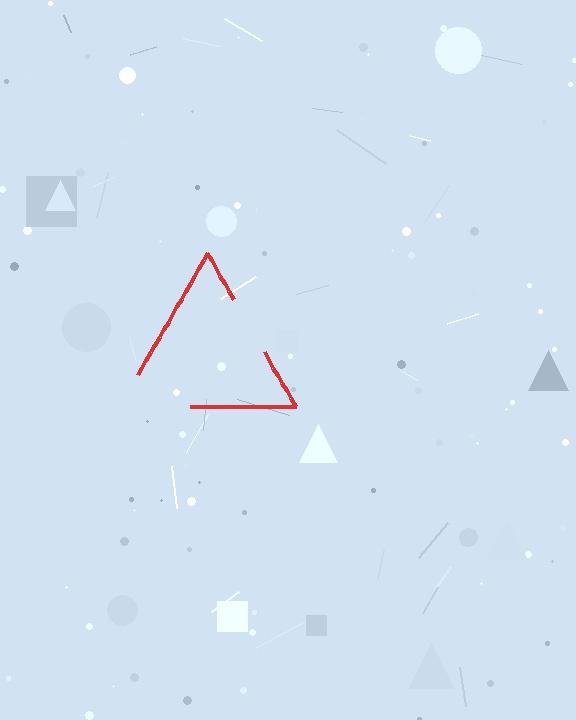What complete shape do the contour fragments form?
The contour fragments form a triangle.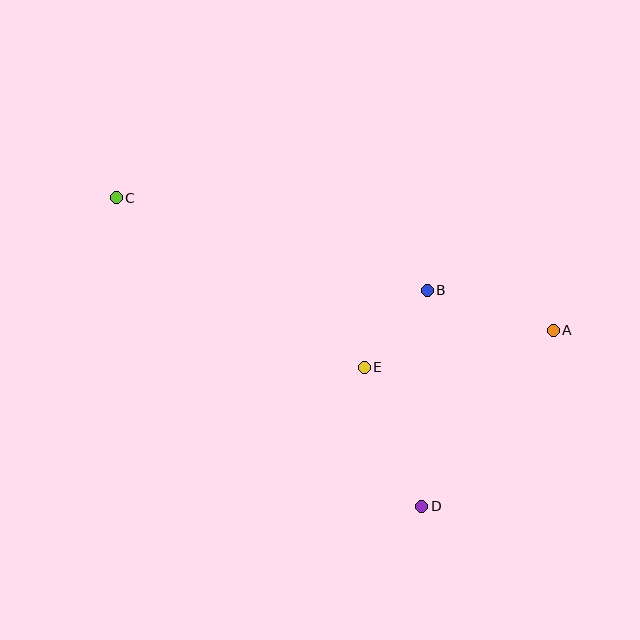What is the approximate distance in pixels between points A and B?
The distance between A and B is approximately 132 pixels.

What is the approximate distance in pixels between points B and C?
The distance between B and C is approximately 325 pixels.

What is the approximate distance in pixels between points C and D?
The distance between C and D is approximately 434 pixels.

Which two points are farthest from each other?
Points A and C are farthest from each other.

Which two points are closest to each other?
Points B and E are closest to each other.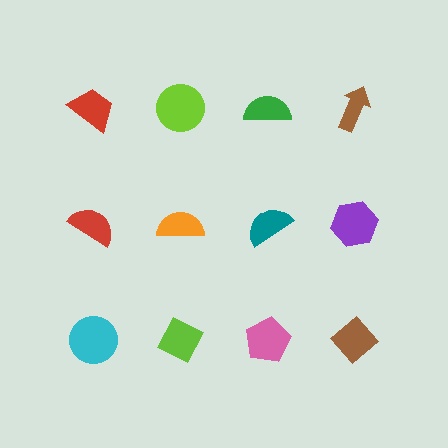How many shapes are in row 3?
4 shapes.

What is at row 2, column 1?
A red semicircle.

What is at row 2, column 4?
A purple hexagon.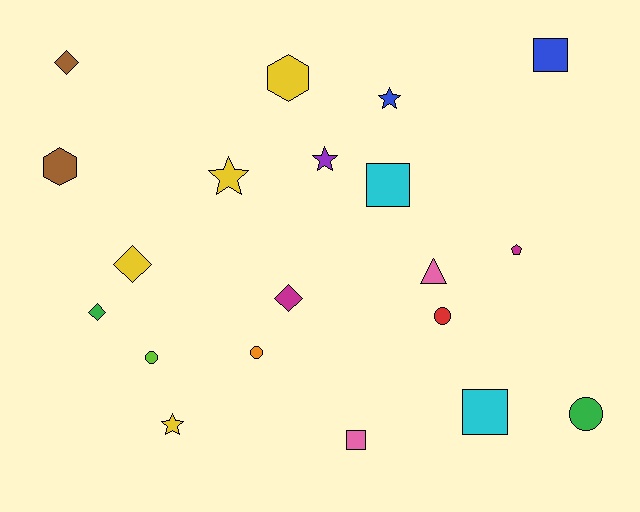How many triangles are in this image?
There is 1 triangle.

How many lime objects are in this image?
There is 1 lime object.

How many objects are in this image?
There are 20 objects.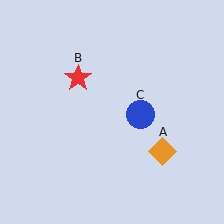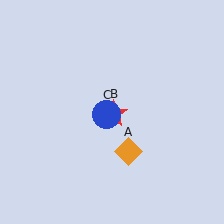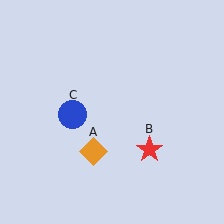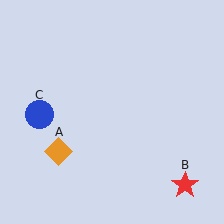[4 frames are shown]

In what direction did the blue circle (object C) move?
The blue circle (object C) moved left.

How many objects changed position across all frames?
3 objects changed position: orange diamond (object A), red star (object B), blue circle (object C).